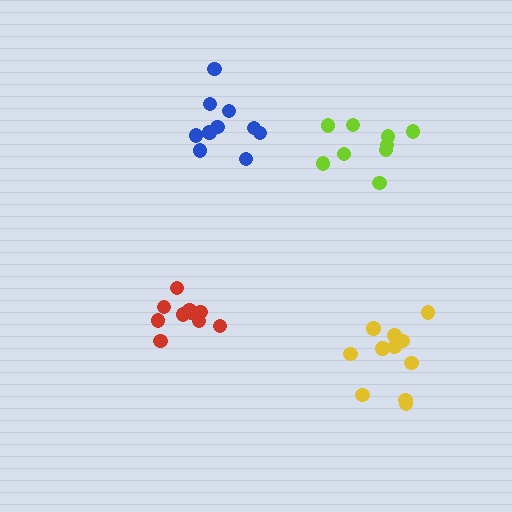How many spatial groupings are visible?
There are 4 spatial groupings.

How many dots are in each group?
Group 1: 10 dots, Group 2: 9 dots, Group 3: 10 dots, Group 4: 11 dots (40 total).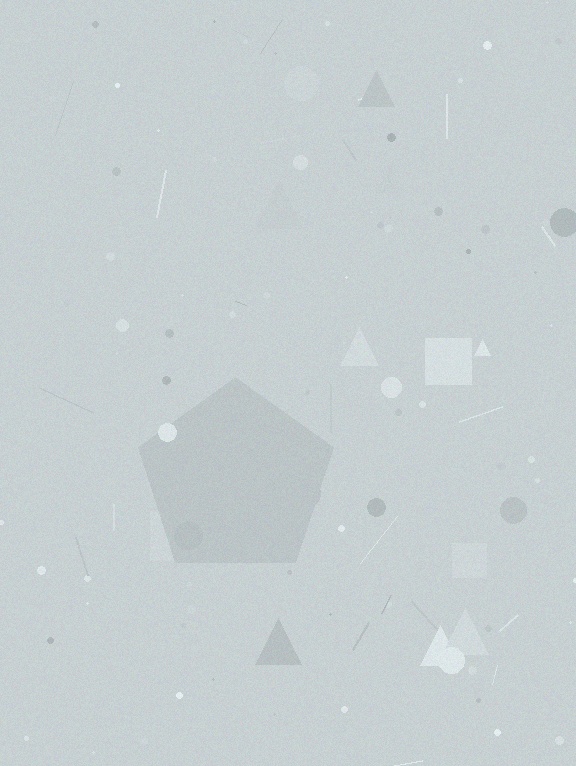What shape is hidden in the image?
A pentagon is hidden in the image.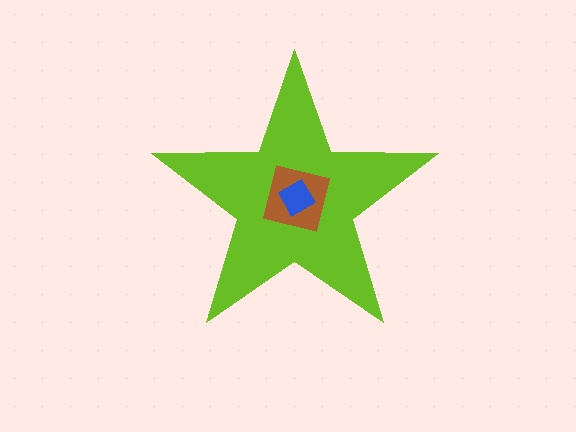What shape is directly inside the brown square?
The blue square.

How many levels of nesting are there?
3.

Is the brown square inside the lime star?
Yes.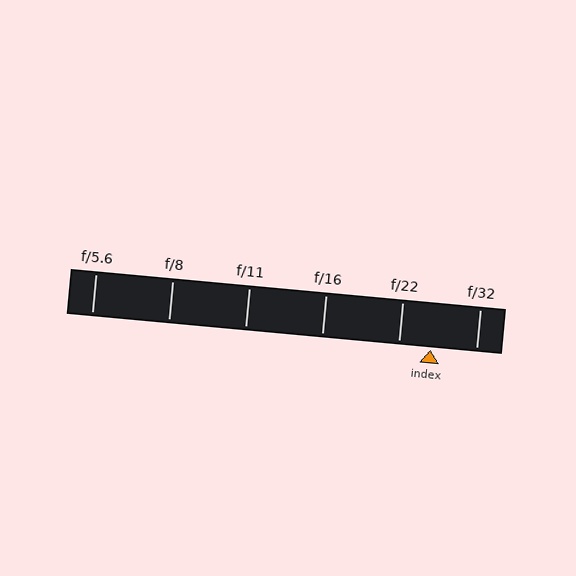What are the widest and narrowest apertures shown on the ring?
The widest aperture shown is f/5.6 and the narrowest is f/32.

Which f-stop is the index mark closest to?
The index mark is closest to f/22.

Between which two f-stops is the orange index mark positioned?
The index mark is between f/22 and f/32.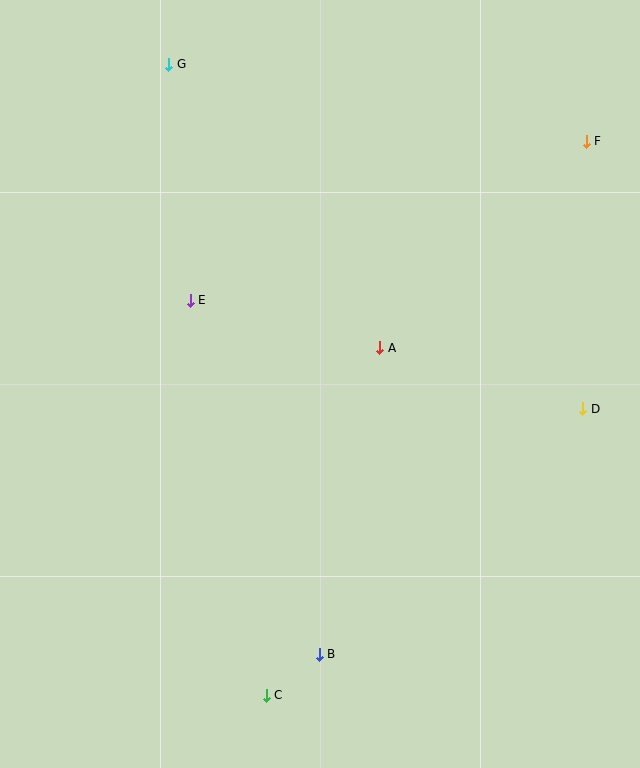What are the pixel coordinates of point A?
Point A is at (380, 348).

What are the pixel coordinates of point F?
Point F is at (586, 141).